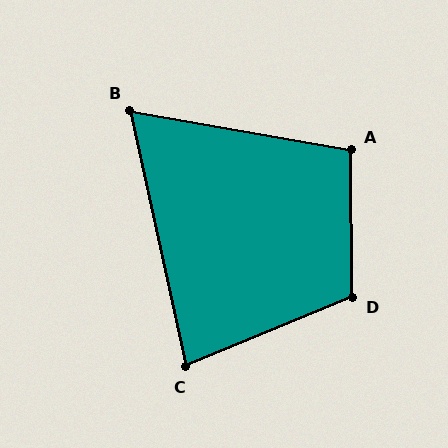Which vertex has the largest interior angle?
D, at approximately 112 degrees.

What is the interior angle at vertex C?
Approximately 80 degrees (acute).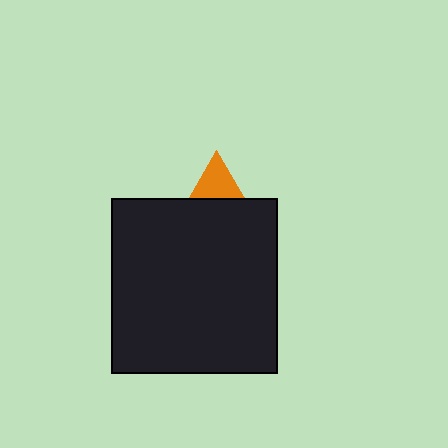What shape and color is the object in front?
The object in front is a black rectangle.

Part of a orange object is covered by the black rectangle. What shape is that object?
It is a triangle.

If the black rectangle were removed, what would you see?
You would see the complete orange triangle.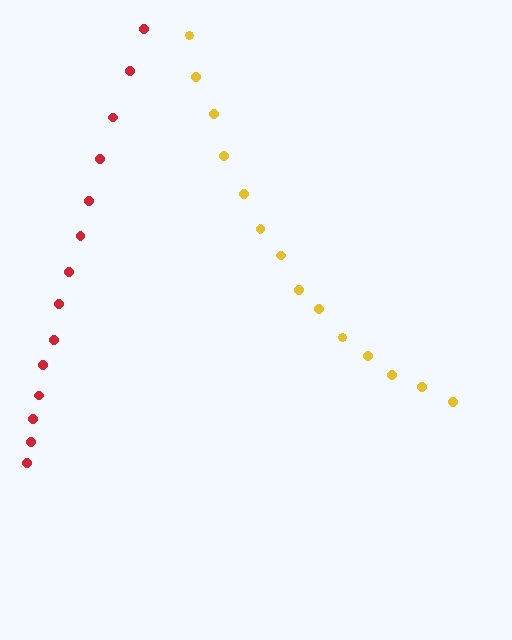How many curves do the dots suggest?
There are 2 distinct paths.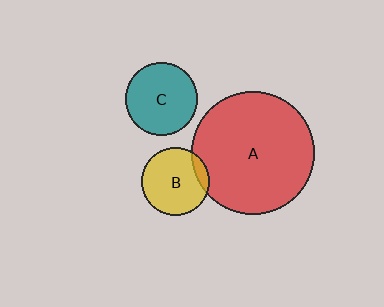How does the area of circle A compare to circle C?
Approximately 2.9 times.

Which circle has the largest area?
Circle A (red).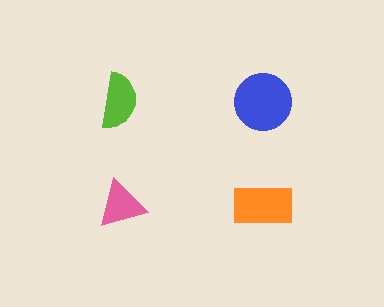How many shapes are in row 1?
2 shapes.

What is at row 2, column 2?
An orange rectangle.